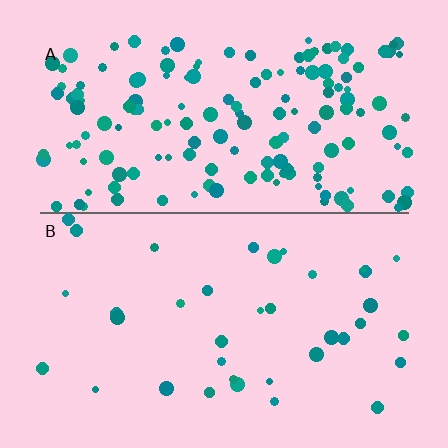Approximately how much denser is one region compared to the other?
Approximately 4.3× — region A over region B.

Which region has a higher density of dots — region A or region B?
A (the top).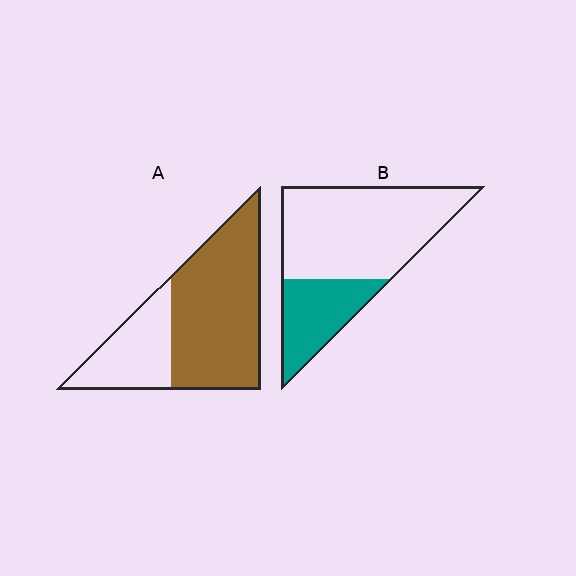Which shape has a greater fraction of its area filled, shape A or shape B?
Shape A.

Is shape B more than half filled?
No.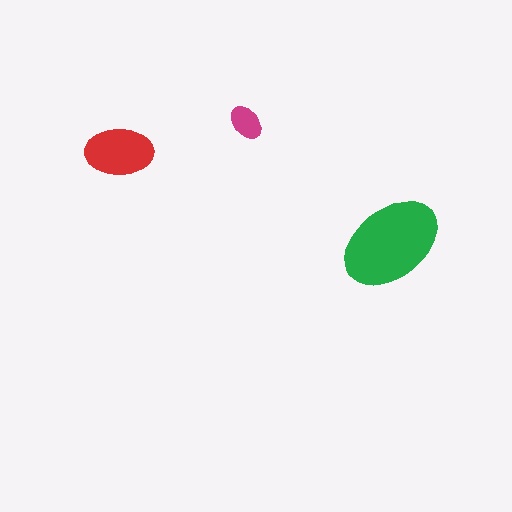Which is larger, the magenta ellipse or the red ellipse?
The red one.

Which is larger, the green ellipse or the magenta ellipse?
The green one.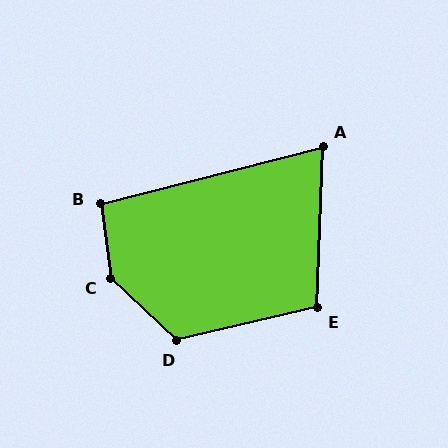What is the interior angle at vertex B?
Approximately 96 degrees (obtuse).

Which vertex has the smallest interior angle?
A, at approximately 74 degrees.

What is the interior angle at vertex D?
Approximately 124 degrees (obtuse).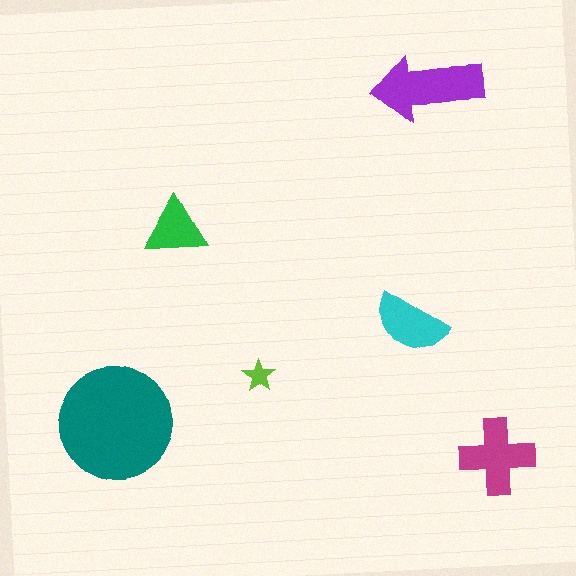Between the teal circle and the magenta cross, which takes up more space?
The teal circle.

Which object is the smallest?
The lime star.